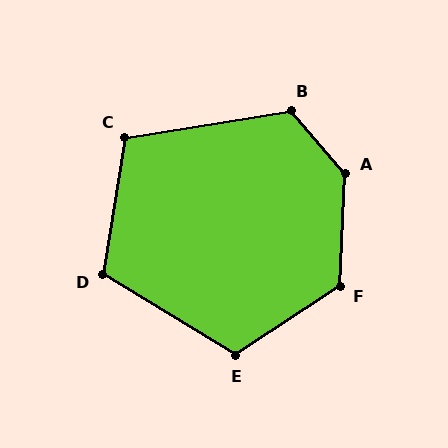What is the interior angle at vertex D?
Approximately 112 degrees (obtuse).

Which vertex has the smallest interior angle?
C, at approximately 108 degrees.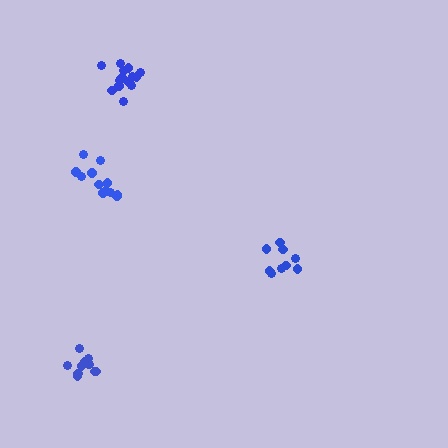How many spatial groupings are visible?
There are 4 spatial groupings.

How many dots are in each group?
Group 1: 14 dots, Group 2: 11 dots, Group 3: 12 dots, Group 4: 9 dots (46 total).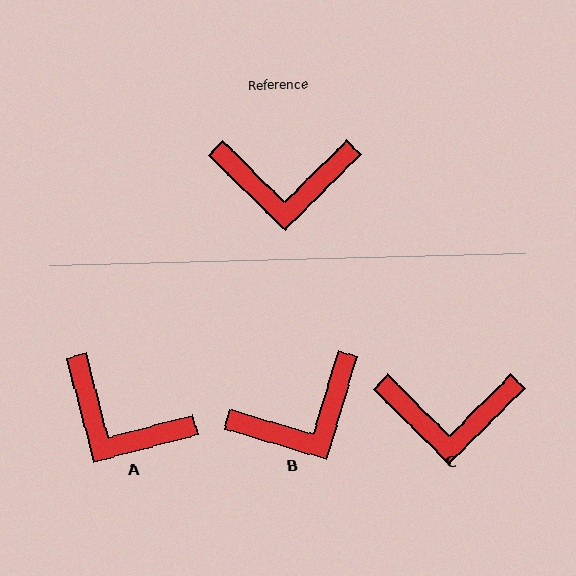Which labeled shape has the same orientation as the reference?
C.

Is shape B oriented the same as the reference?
No, it is off by about 28 degrees.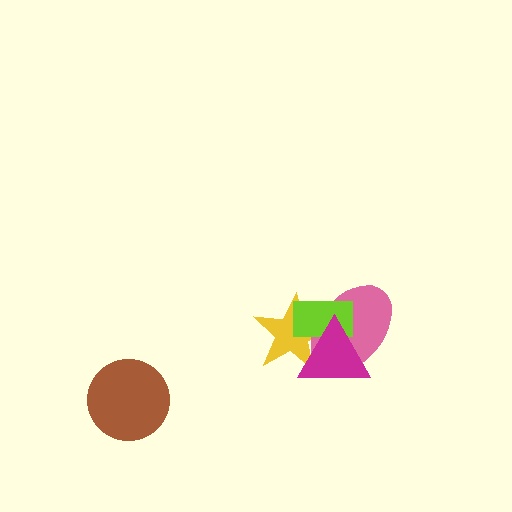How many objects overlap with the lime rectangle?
3 objects overlap with the lime rectangle.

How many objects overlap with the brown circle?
0 objects overlap with the brown circle.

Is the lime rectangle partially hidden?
Yes, it is partially covered by another shape.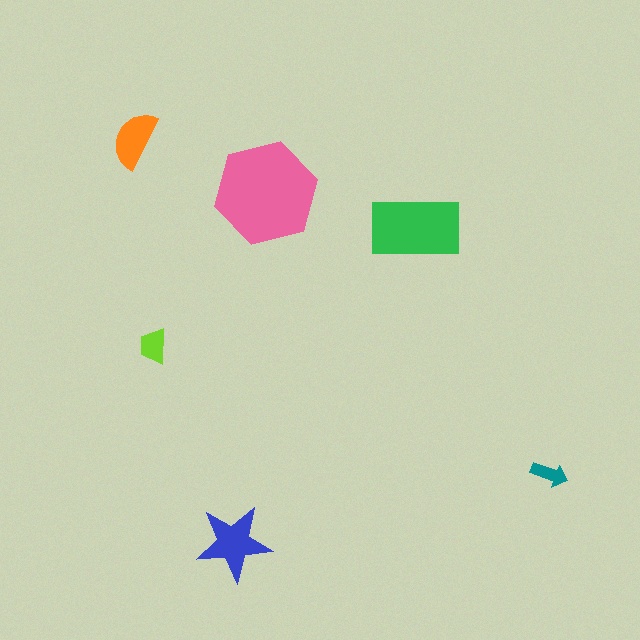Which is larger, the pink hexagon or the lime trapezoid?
The pink hexagon.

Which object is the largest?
The pink hexagon.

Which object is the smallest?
The teal arrow.